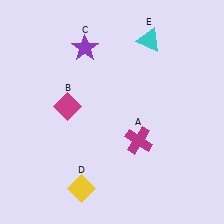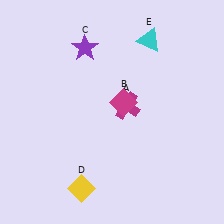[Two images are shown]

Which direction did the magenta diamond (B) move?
The magenta diamond (B) moved right.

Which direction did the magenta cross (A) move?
The magenta cross (A) moved up.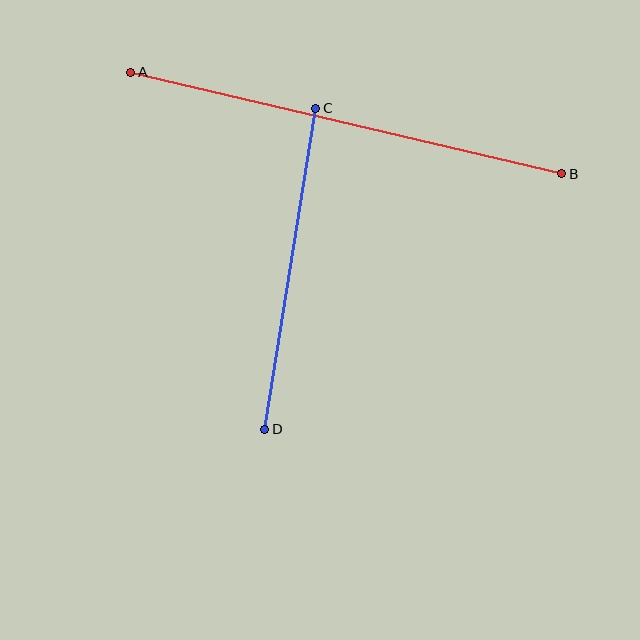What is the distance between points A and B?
The distance is approximately 443 pixels.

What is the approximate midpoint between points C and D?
The midpoint is at approximately (290, 269) pixels.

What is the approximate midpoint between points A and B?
The midpoint is at approximately (346, 123) pixels.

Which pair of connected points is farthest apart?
Points A and B are farthest apart.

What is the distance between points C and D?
The distance is approximately 325 pixels.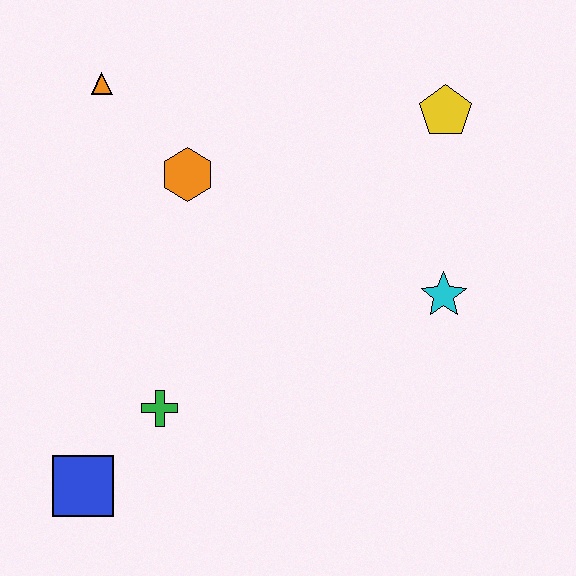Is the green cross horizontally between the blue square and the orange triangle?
No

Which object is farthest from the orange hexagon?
The blue square is farthest from the orange hexagon.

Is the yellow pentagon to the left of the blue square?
No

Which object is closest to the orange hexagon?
The orange triangle is closest to the orange hexagon.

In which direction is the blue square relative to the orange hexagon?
The blue square is below the orange hexagon.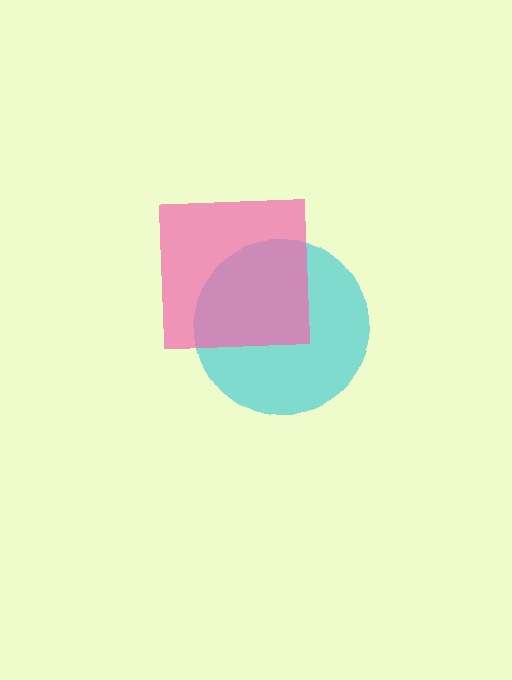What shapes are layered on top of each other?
The layered shapes are: a cyan circle, a pink square.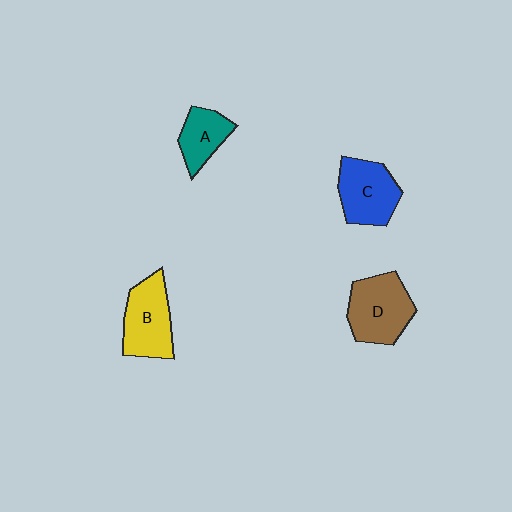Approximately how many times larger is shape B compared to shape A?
Approximately 1.5 times.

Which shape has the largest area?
Shape D (brown).